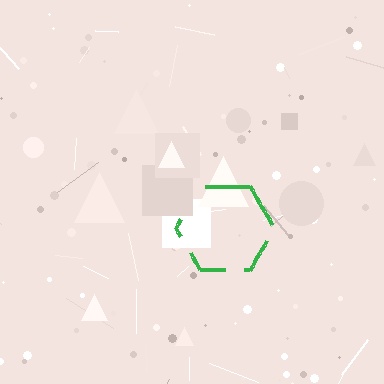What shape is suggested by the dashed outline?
The dashed outline suggests a hexagon.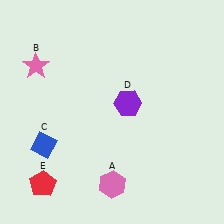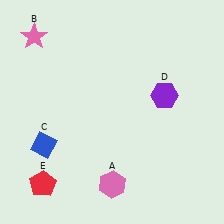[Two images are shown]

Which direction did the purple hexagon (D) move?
The purple hexagon (D) moved right.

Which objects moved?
The objects that moved are: the pink star (B), the purple hexagon (D).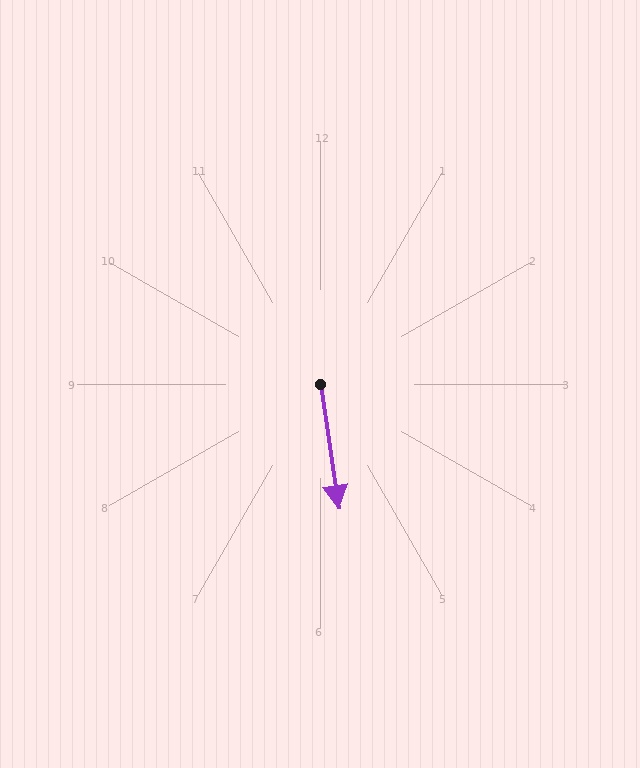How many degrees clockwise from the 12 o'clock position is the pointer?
Approximately 171 degrees.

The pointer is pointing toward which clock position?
Roughly 6 o'clock.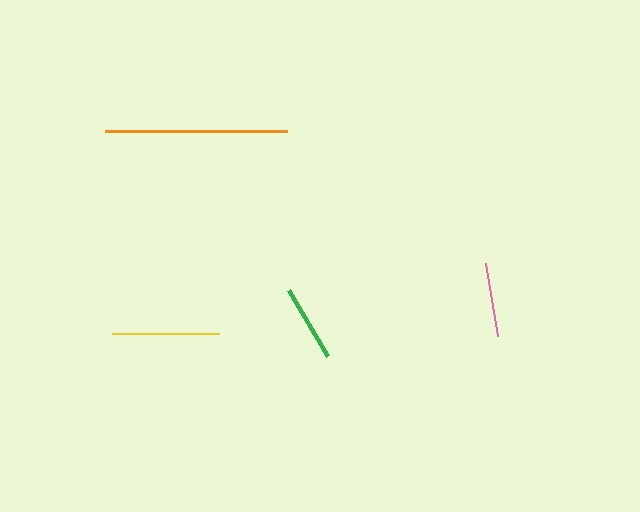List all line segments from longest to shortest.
From longest to shortest: orange, yellow, green, pink.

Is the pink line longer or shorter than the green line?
The green line is longer than the pink line.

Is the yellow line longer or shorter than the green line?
The yellow line is longer than the green line.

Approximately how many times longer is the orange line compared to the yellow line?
The orange line is approximately 1.7 times the length of the yellow line.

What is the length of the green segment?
The green segment is approximately 77 pixels long.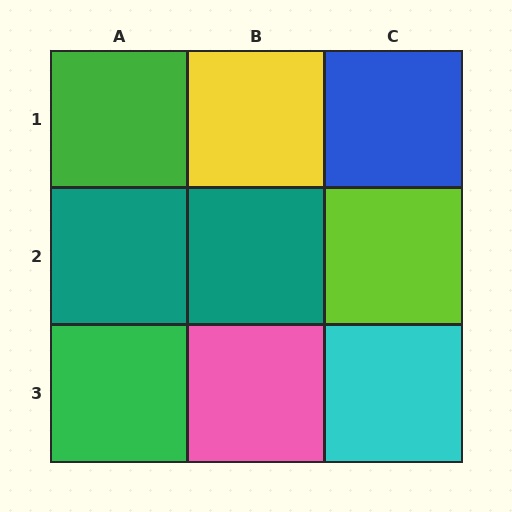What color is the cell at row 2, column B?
Teal.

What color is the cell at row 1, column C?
Blue.